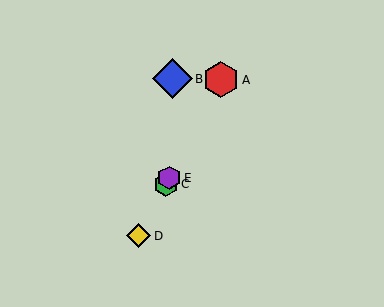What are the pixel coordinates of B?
Object B is at (172, 79).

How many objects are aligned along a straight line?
4 objects (A, C, D, E) are aligned along a straight line.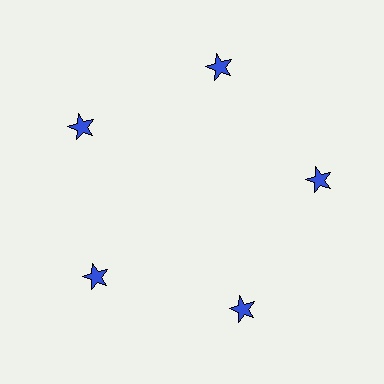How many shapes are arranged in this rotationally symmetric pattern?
There are 5 shapes, arranged in 5 groups of 1.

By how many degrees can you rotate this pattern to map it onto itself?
The pattern maps onto itself every 72 degrees of rotation.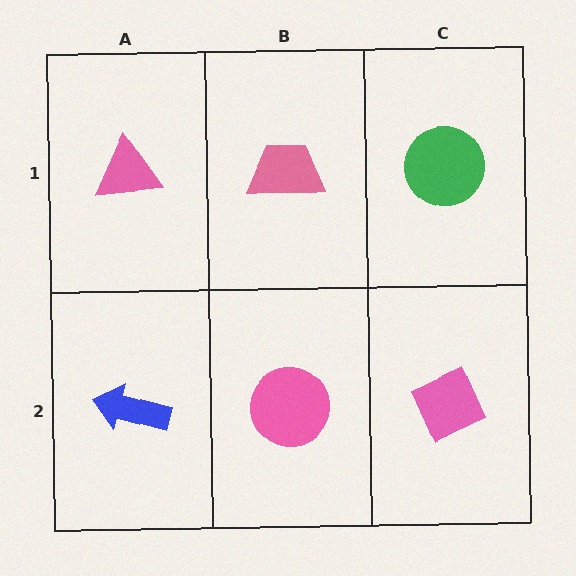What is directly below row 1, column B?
A pink circle.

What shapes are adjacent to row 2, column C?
A green circle (row 1, column C), a pink circle (row 2, column B).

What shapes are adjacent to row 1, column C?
A pink diamond (row 2, column C), a pink trapezoid (row 1, column B).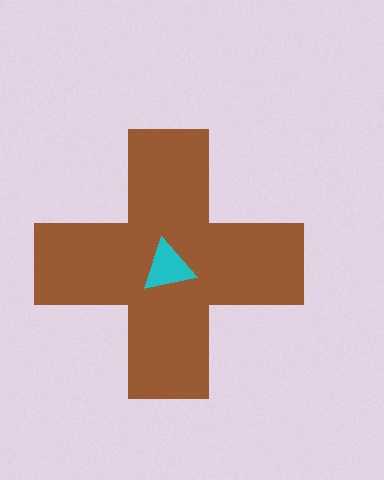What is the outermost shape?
The brown cross.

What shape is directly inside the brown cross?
The cyan triangle.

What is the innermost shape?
The cyan triangle.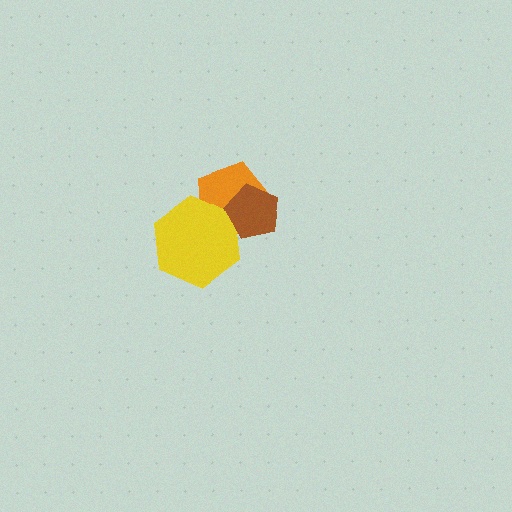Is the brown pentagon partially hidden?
No, no other shape covers it.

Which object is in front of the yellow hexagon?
The brown pentagon is in front of the yellow hexagon.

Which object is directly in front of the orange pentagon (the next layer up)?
The yellow hexagon is directly in front of the orange pentagon.